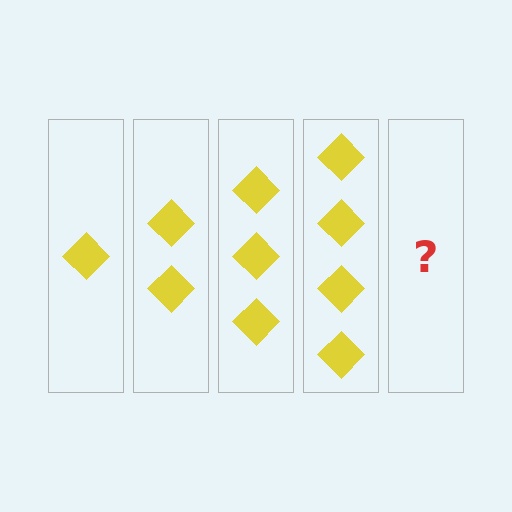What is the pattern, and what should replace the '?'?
The pattern is that each step adds one more diamond. The '?' should be 5 diamonds.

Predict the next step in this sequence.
The next step is 5 diamonds.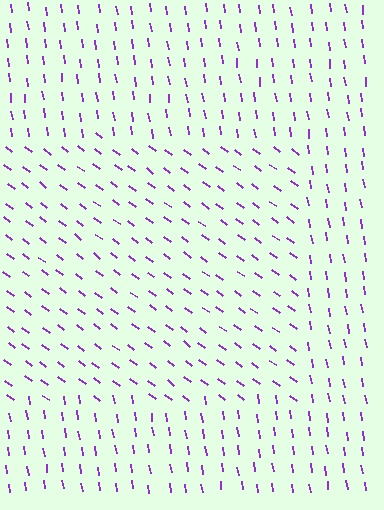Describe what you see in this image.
The image is filled with small purple line segments. A rectangle region in the image has lines oriented differently from the surrounding lines, creating a visible texture boundary.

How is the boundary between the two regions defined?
The boundary is defined purely by a change in line orientation (approximately 45 degrees difference). All lines are the same color and thickness.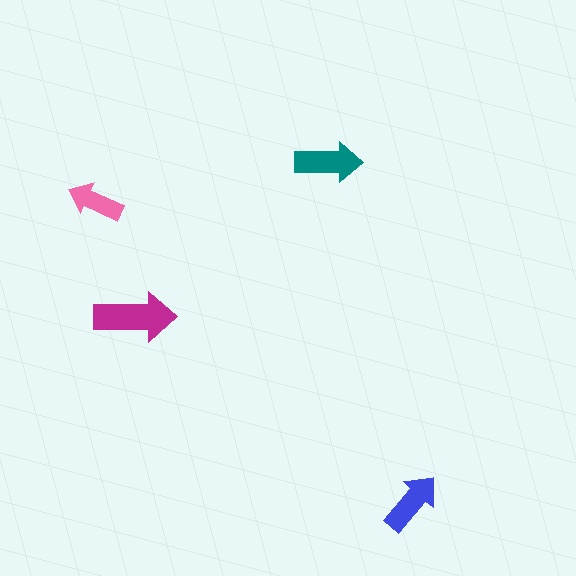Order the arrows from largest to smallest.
the magenta one, the teal one, the blue one, the pink one.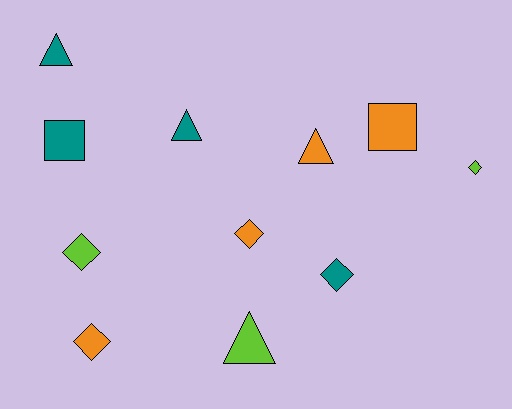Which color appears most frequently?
Teal, with 4 objects.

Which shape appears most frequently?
Diamond, with 5 objects.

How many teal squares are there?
There is 1 teal square.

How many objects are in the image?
There are 11 objects.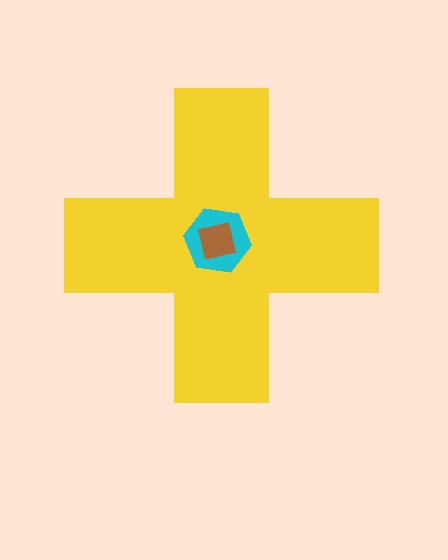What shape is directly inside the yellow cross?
The cyan hexagon.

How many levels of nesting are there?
3.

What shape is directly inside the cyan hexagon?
The brown square.